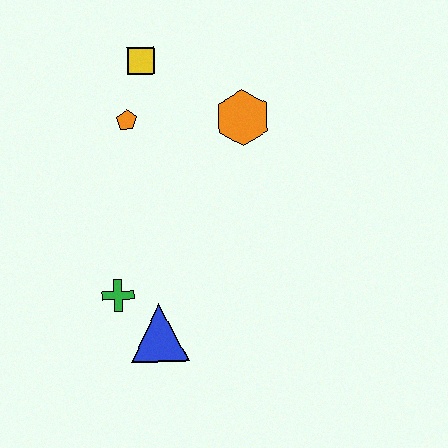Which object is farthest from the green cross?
The yellow square is farthest from the green cross.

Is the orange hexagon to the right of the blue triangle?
Yes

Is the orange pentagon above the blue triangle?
Yes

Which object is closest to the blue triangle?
The green cross is closest to the blue triangle.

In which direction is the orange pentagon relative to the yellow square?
The orange pentagon is below the yellow square.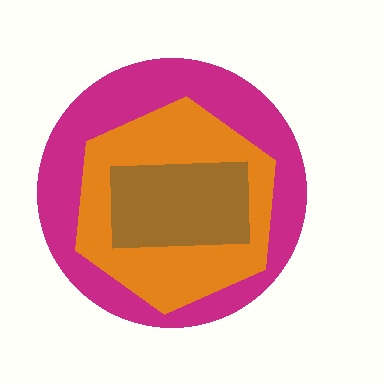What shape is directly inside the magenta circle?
The orange hexagon.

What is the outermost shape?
The magenta circle.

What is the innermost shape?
The brown rectangle.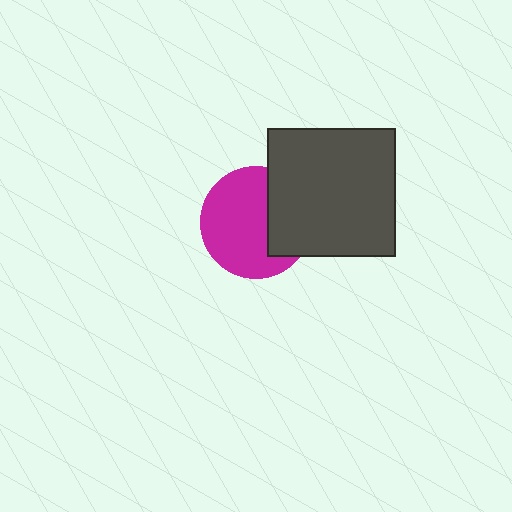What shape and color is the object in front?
The object in front is a dark gray square.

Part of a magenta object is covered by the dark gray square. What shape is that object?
It is a circle.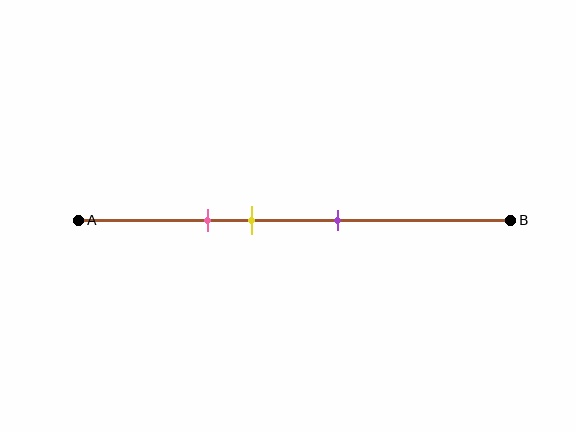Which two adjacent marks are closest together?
The pink and yellow marks are the closest adjacent pair.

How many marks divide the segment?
There are 3 marks dividing the segment.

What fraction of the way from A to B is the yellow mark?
The yellow mark is approximately 40% (0.4) of the way from A to B.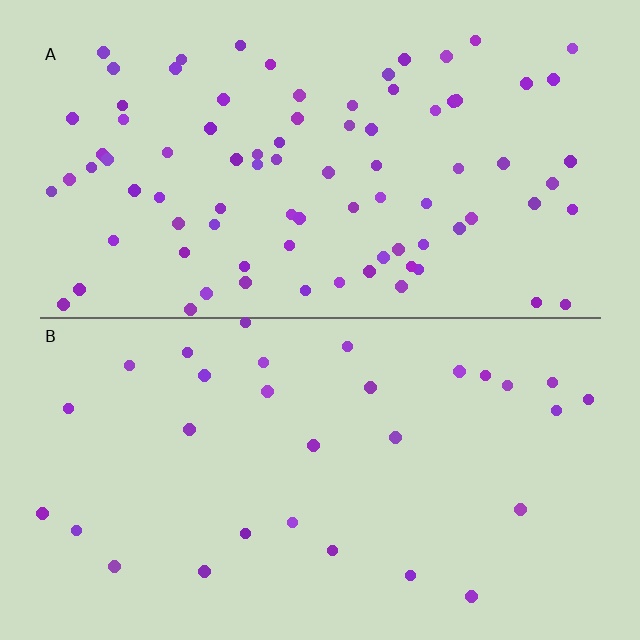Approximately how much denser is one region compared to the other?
Approximately 2.8× — region A over region B.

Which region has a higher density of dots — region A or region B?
A (the top).